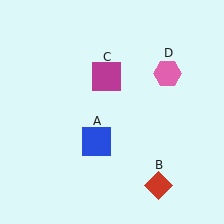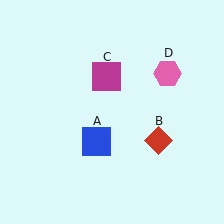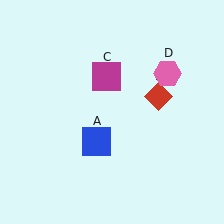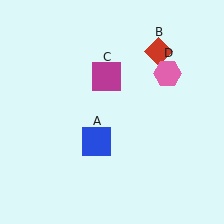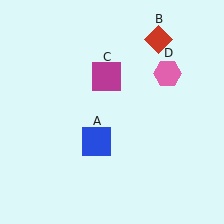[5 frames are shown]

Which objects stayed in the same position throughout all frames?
Blue square (object A) and magenta square (object C) and pink hexagon (object D) remained stationary.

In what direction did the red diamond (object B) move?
The red diamond (object B) moved up.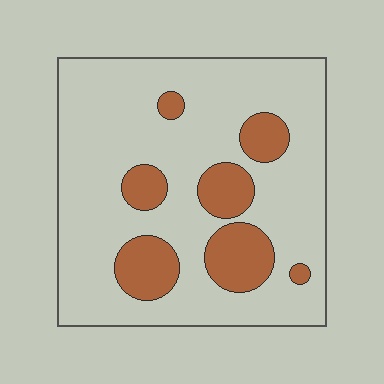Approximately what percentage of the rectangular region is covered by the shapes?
Approximately 20%.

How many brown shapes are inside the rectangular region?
7.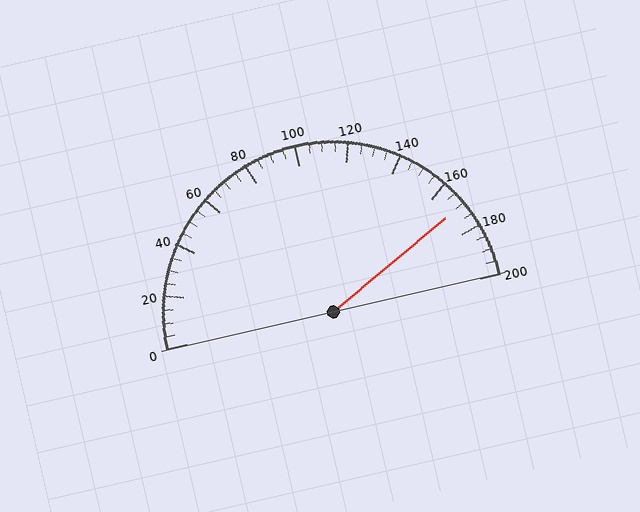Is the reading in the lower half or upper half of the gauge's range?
The reading is in the upper half of the range (0 to 200).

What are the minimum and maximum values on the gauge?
The gauge ranges from 0 to 200.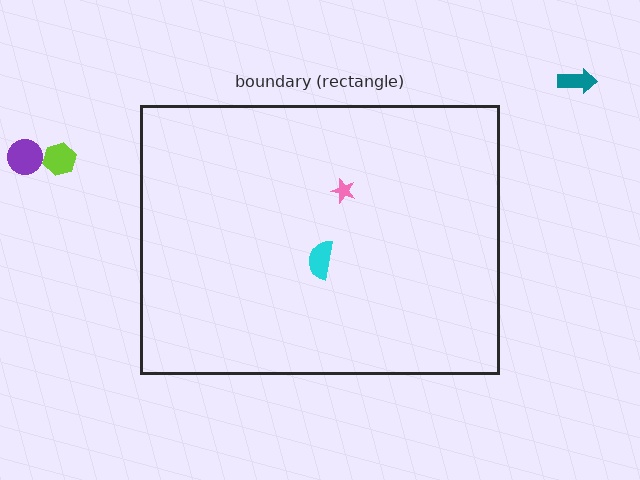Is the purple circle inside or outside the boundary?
Outside.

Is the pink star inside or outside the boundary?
Inside.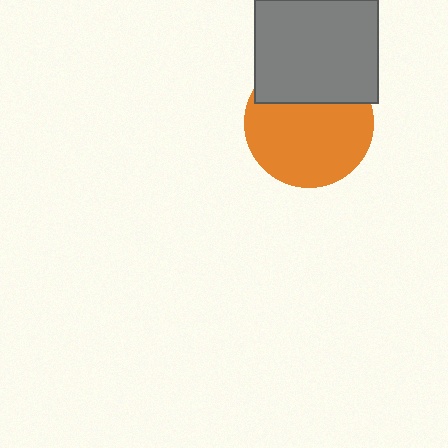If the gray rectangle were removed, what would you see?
You would see the complete orange circle.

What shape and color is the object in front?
The object in front is a gray rectangle.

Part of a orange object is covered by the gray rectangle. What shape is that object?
It is a circle.